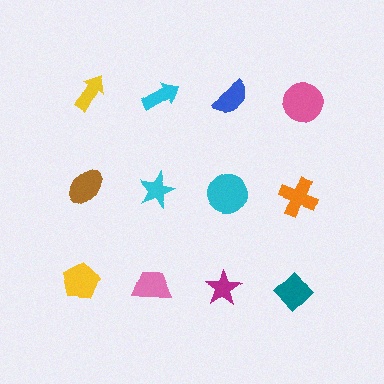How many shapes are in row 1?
4 shapes.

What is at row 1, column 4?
A pink circle.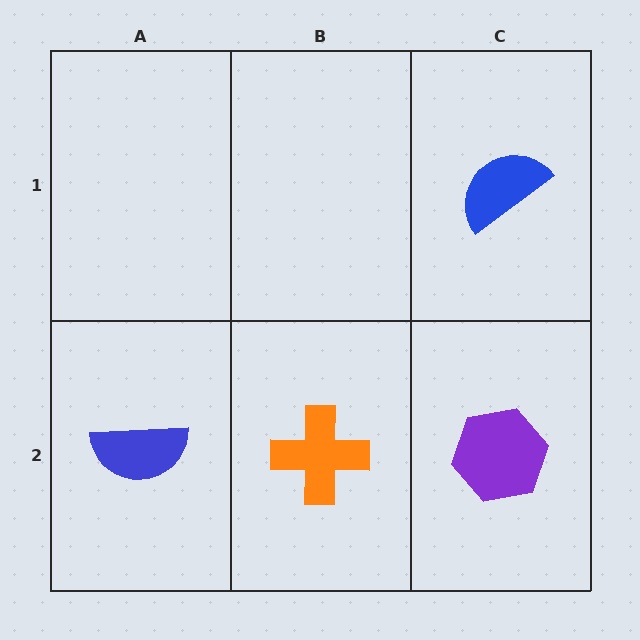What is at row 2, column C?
A purple hexagon.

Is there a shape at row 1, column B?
No, that cell is empty.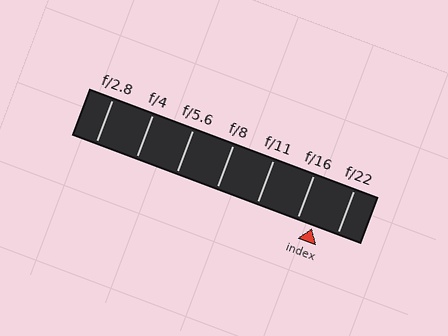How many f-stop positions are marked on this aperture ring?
There are 7 f-stop positions marked.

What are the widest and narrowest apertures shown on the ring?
The widest aperture shown is f/2.8 and the narrowest is f/22.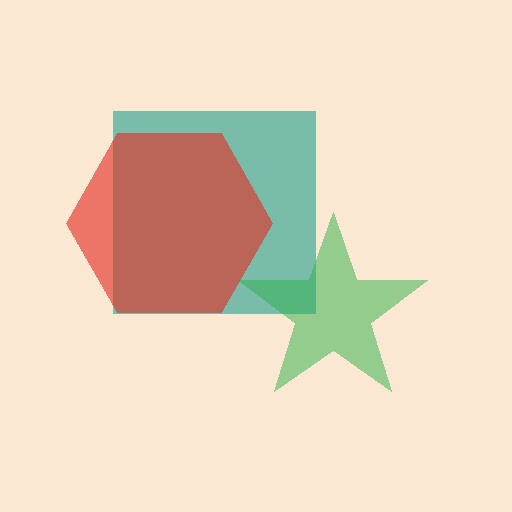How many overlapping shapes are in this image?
There are 3 overlapping shapes in the image.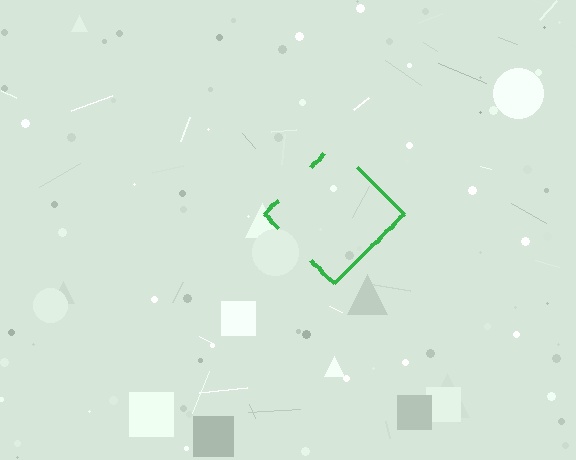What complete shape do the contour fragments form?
The contour fragments form a diamond.